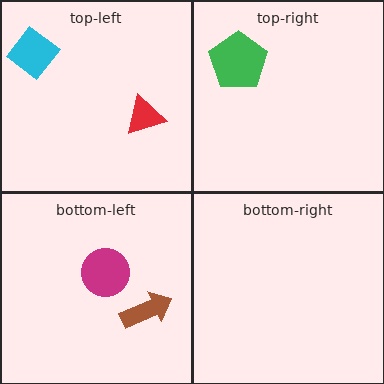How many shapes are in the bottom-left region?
2.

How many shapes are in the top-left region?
2.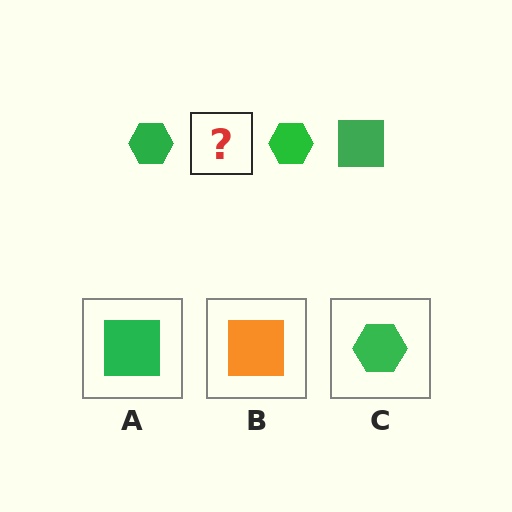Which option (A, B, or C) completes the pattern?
A.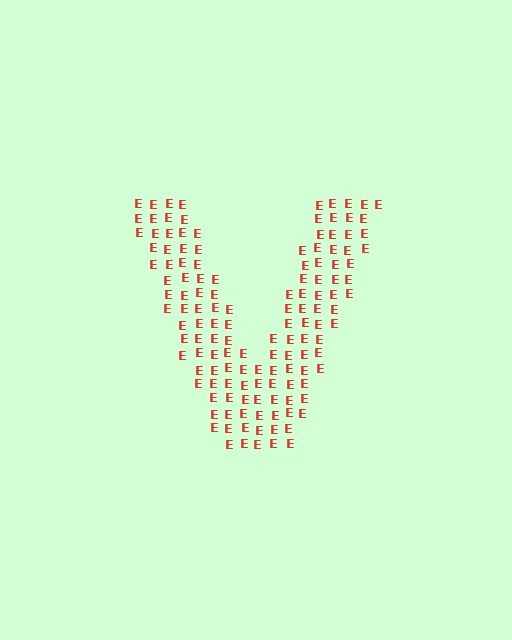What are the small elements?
The small elements are letter E's.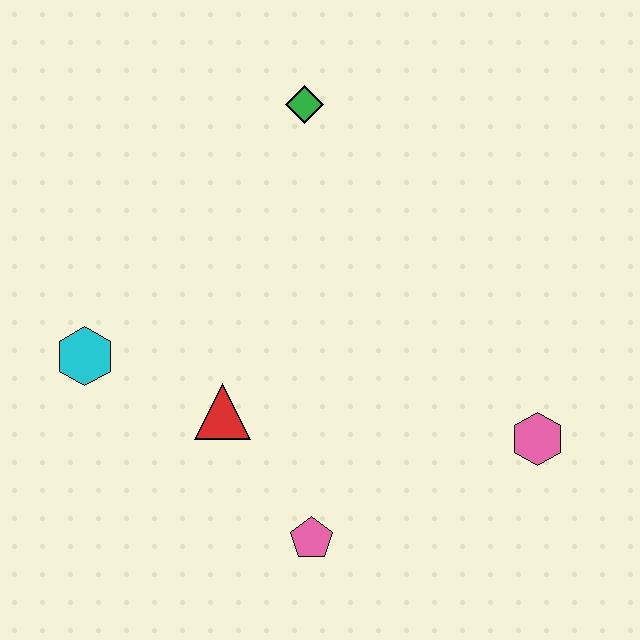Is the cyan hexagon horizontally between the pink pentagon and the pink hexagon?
No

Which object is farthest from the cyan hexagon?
The pink hexagon is farthest from the cyan hexagon.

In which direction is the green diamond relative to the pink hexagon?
The green diamond is above the pink hexagon.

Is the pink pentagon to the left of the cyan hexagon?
No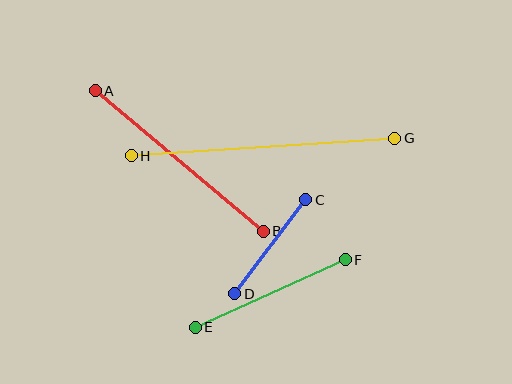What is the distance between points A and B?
The distance is approximately 219 pixels.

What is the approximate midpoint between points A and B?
The midpoint is at approximately (179, 161) pixels.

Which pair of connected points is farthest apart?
Points G and H are farthest apart.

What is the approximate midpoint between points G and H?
The midpoint is at approximately (263, 147) pixels.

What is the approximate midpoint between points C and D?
The midpoint is at approximately (270, 247) pixels.